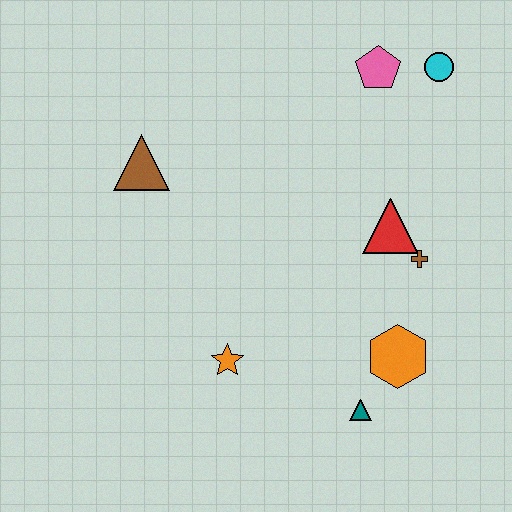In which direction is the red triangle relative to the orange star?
The red triangle is to the right of the orange star.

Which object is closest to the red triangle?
The brown cross is closest to the red triangle.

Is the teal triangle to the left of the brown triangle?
No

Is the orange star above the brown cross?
No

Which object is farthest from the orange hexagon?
The brown triangle is farthest from the orange hexagon.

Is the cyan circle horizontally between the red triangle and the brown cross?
No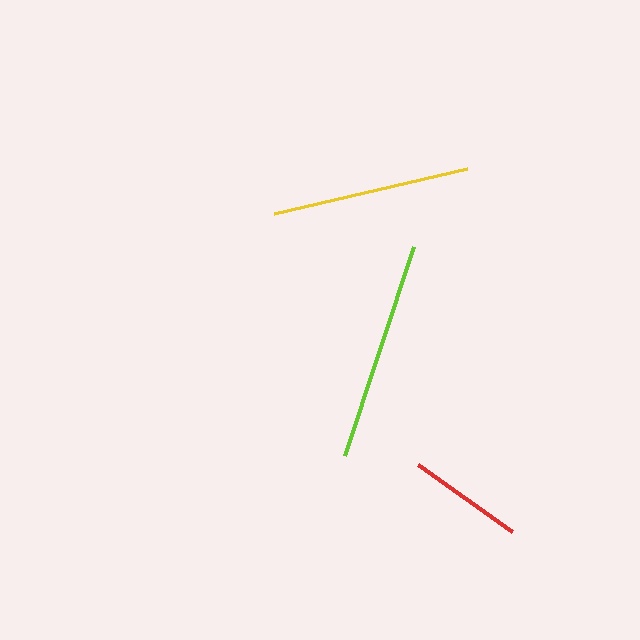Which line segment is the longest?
The lime line is the longest at approximately 221 pixels.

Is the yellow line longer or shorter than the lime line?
The lime line is longer than the yellow line.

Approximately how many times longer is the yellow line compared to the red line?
The yellow line is approximately 1.7 times the length of the red line.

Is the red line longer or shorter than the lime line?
The lime line is longer than the red line.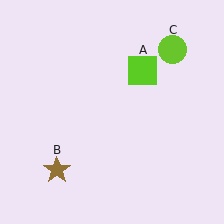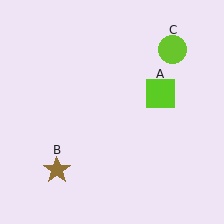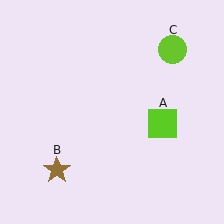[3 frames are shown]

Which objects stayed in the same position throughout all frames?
Brown star (object B) and lime circle (object C) remained stationary.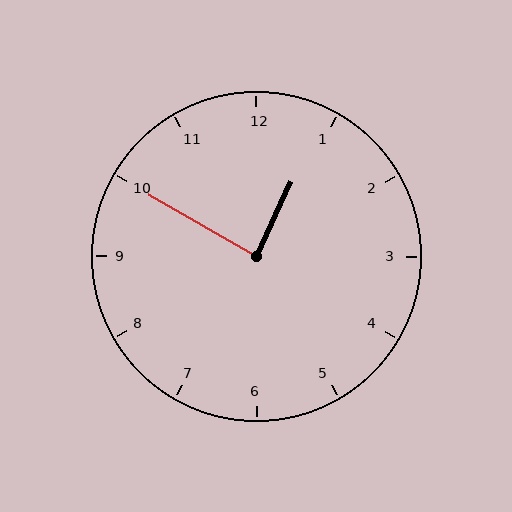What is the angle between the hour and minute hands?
Approximately 85 degrees.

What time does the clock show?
12:50.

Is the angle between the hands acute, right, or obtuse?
It is right.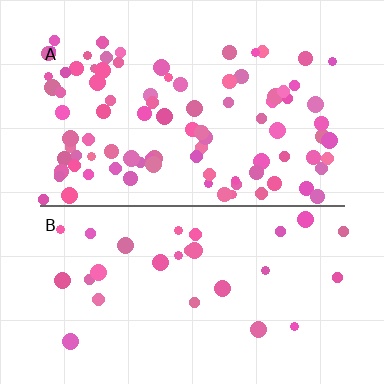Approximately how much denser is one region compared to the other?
Approximately 3.1× — region A over region B.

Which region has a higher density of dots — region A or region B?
A (the top).